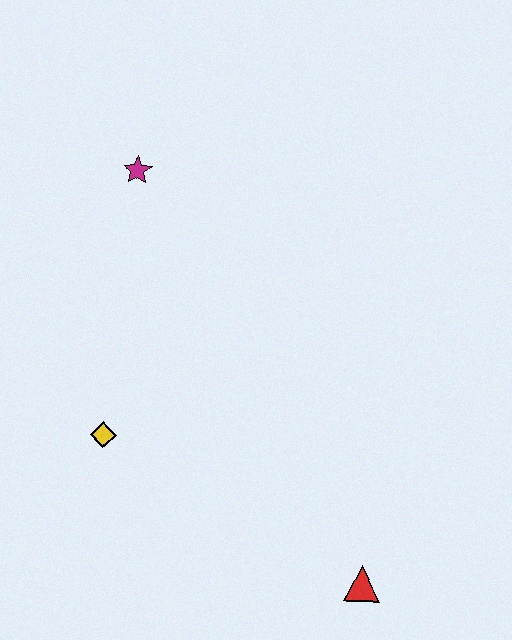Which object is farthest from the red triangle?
The magenta star is farthest from the red triangle.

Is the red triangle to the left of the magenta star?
No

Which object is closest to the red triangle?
The yellow diamond is closest to the red triangle.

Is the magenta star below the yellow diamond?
No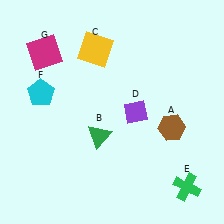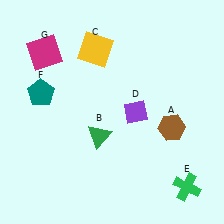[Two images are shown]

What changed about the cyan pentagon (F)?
In Image 1, F is cyan. In Image 2, it changed to teal.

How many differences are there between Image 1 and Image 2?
There is 1 difference between the two images.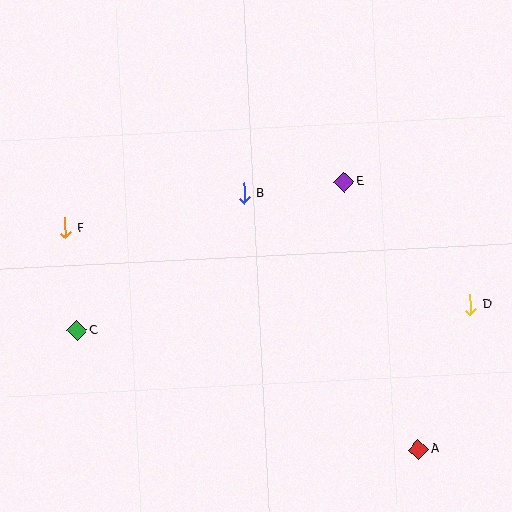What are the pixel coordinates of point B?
Point B is at (244, 193).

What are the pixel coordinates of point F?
Point F is at (65, 228).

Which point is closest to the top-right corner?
Point E is closest to the top-right corner.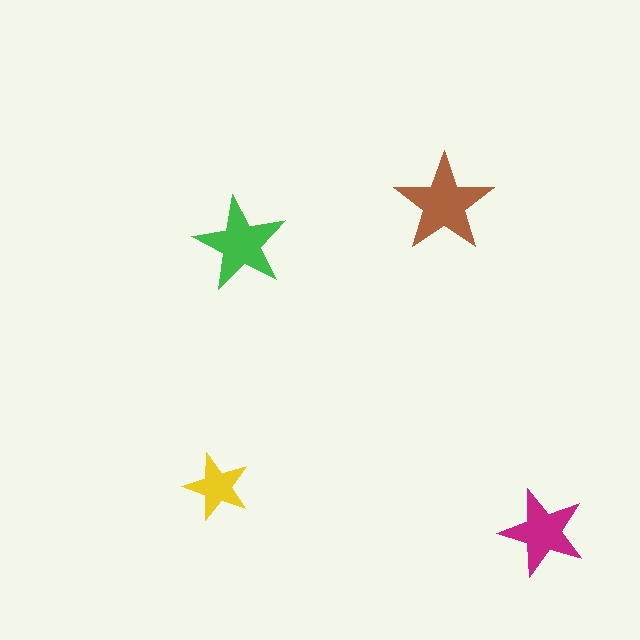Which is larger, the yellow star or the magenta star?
The magenta one.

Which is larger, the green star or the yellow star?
The green one.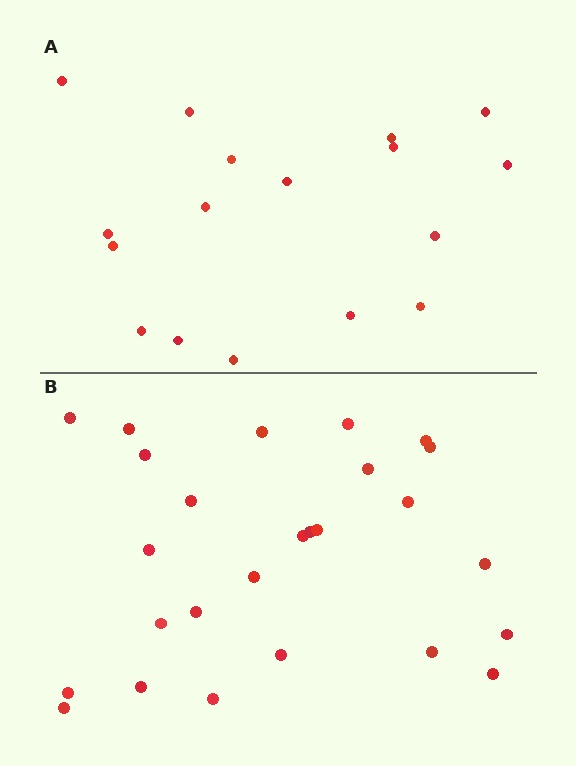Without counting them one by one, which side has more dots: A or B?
Region B (the bottom region) has more dots.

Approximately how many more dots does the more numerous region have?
Region B has roughly 8 or so more dots than region A.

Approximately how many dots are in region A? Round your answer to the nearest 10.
About 20 dots. (The exact count is 17, which rounds to 20.)